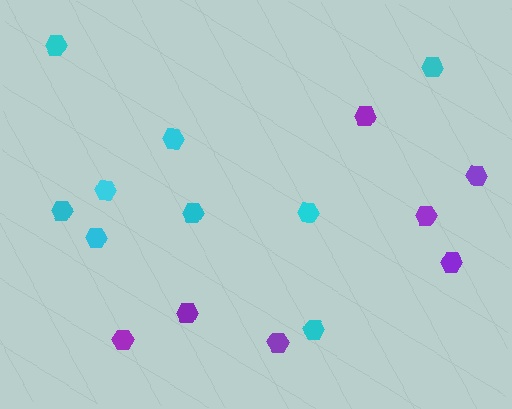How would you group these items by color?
There are 2 groups: one group of purple hexagons (7) and one group of cyan hexagons (9).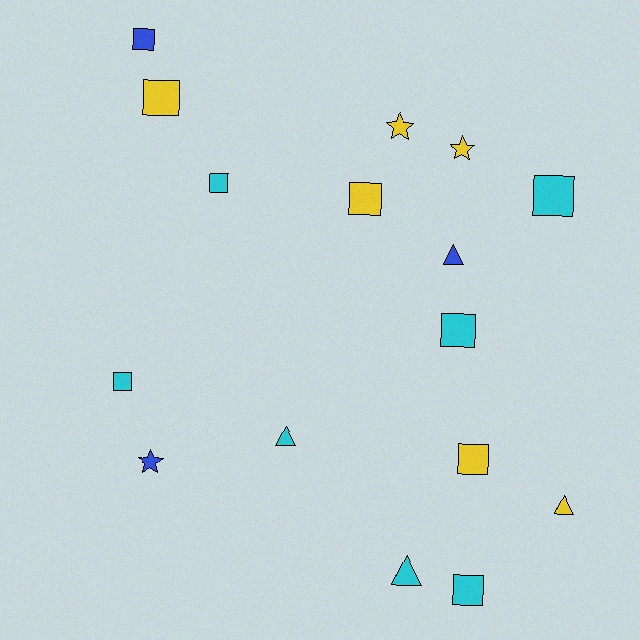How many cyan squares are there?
There are 5 cyan squares.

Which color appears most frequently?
Cyan, with 7 objects.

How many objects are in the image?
There are 16 objects.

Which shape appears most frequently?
Square, with 9 objects.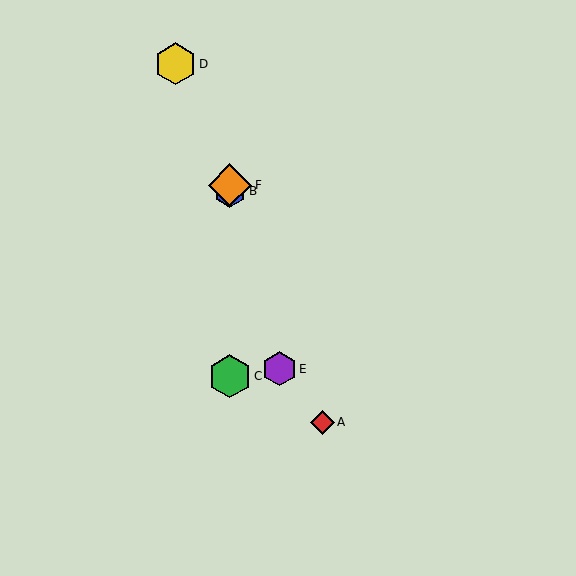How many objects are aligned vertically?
3 objects (B, C, F) are aligned vertically.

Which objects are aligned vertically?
Objects B, C, F are aligned vertically.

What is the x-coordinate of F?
Object F is at x≈230.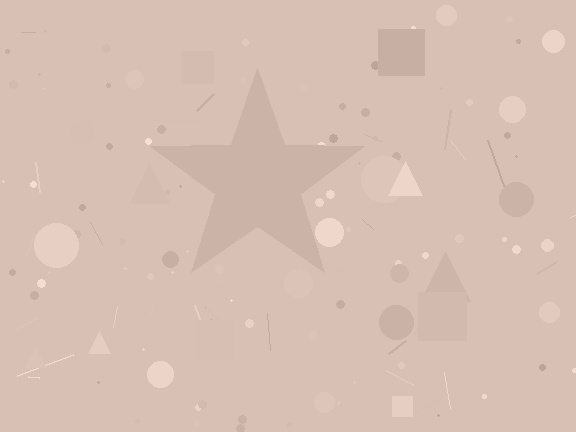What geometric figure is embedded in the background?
A star is embedded in the background.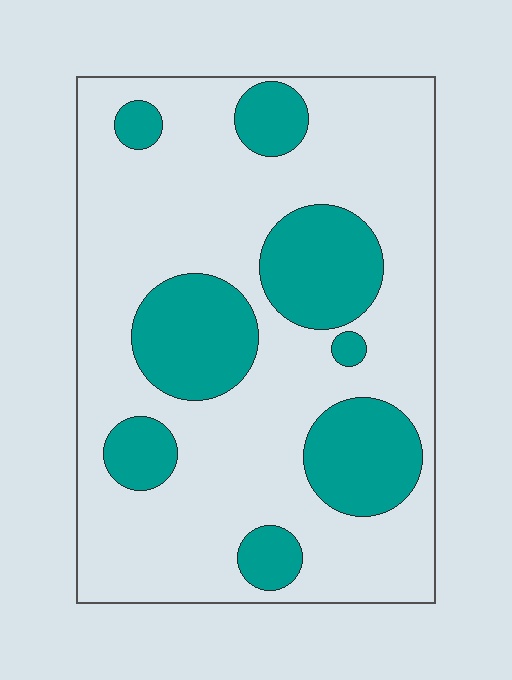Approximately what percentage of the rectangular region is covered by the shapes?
Approximately 25%.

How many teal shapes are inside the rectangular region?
8.